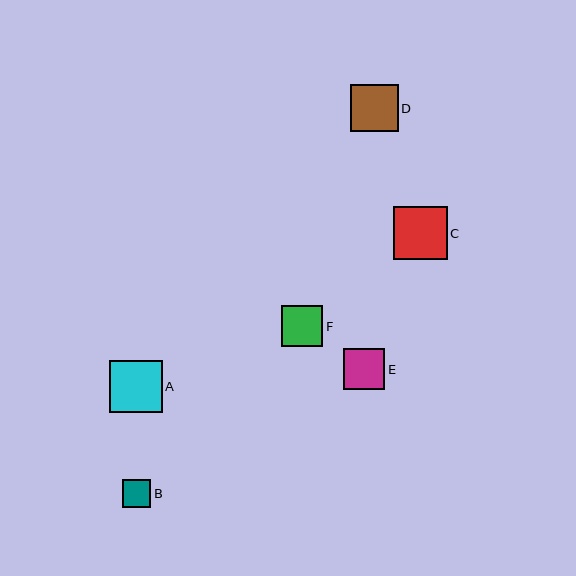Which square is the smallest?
Square B is the smallest with a size of approximately 28 pixels.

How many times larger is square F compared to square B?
Square F is approximately 1.4 times the size of square B.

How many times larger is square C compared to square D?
Square C is approximately 1.1 times the size of square D.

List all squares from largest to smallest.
From largest to smallest: C, A, D, E, F, B.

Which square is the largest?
Square C is the largest with a size of approximately 54 pixels.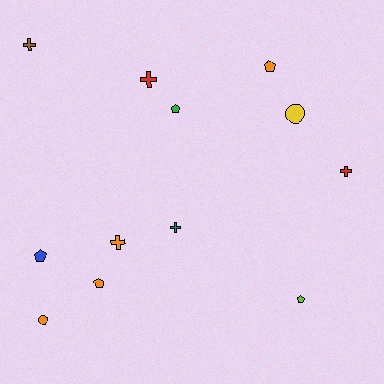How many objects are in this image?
There are 12 objects.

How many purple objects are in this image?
There are no purple objects.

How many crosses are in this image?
There are 5 crosses.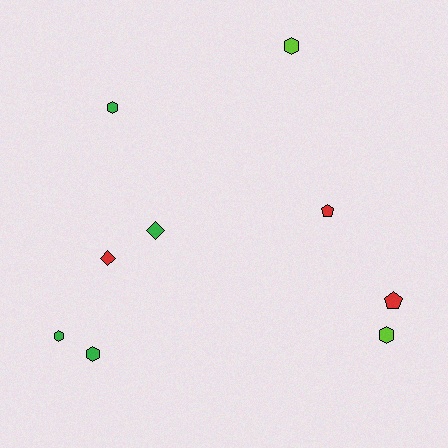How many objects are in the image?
There are 9 objects.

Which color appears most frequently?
Green, with 4 objects.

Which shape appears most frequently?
Hexagon, with 5 objects.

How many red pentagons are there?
There are 2 red pentagons.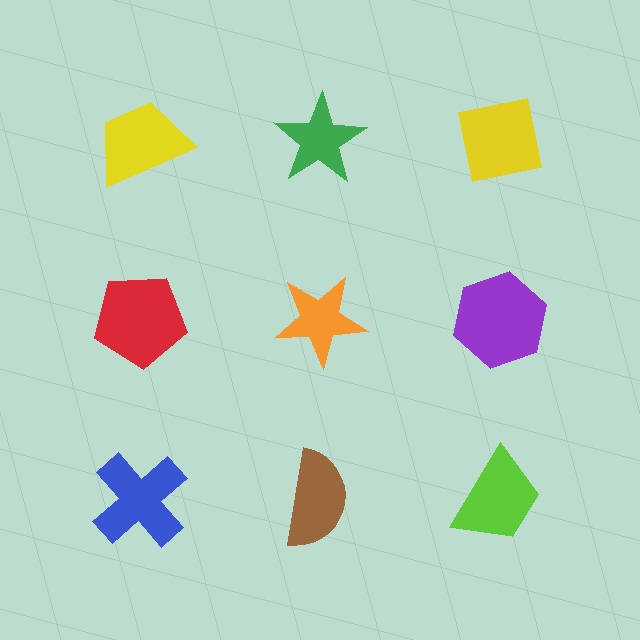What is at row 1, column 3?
A yellow square.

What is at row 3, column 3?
A lime trapezoid.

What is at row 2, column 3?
A purple hexagon.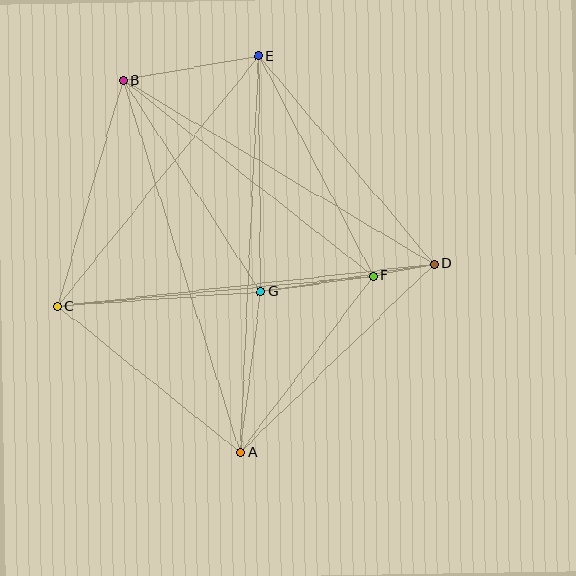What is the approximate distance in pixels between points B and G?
The distance between B and G is approximately 252 pixels.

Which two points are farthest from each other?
Points A and E are farthest from each other.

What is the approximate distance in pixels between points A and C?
The distance between A and C is approximately 234 pixels.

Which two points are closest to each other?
Points D and F are closest to each other.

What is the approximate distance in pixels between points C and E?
The distance between C and E is approximately 320 pixels.